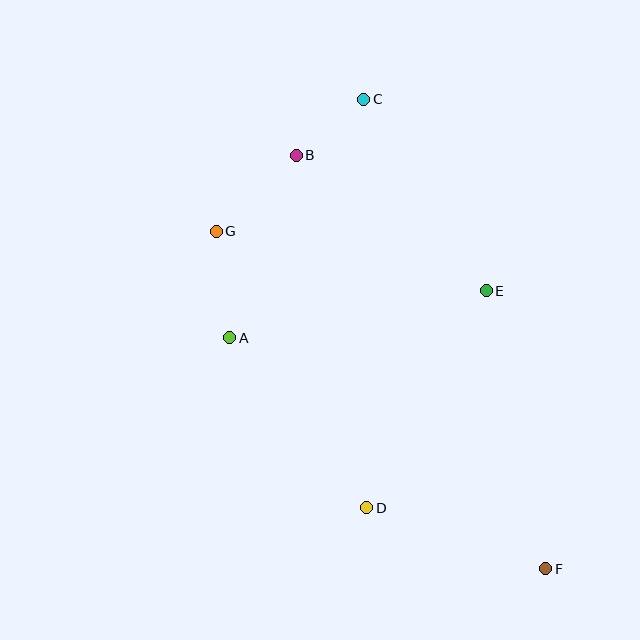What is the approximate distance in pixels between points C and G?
The distance between C and G is approximately 198 pixels.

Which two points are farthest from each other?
Points C and F are farthest from each other.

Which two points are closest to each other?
Points B and C are closest to each other.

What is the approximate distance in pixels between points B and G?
The distance between B and G is approximately 111 pixels.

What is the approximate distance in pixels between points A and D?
The distance between A and D is approximately 219 pixels.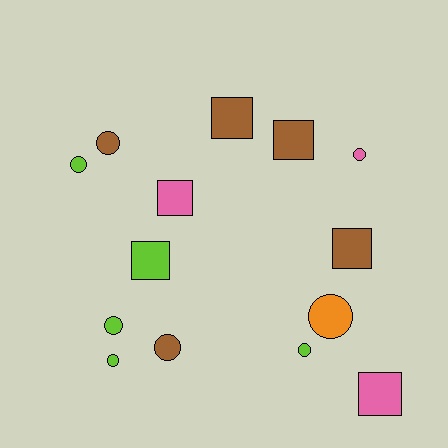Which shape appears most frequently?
Circle, with 8 objects.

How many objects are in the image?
There are 14 objects.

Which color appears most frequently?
Lime, with 5 objects.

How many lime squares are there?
There is 1 lime square.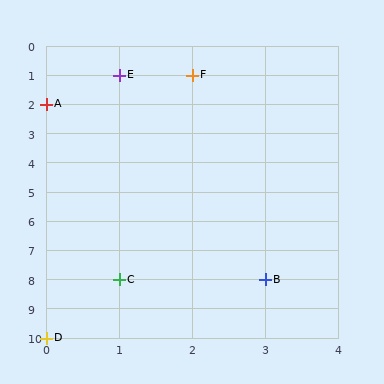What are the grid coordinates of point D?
Point D is at grid coordinates (0, 10).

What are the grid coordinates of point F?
Point F is at grid coordinates (2, 1).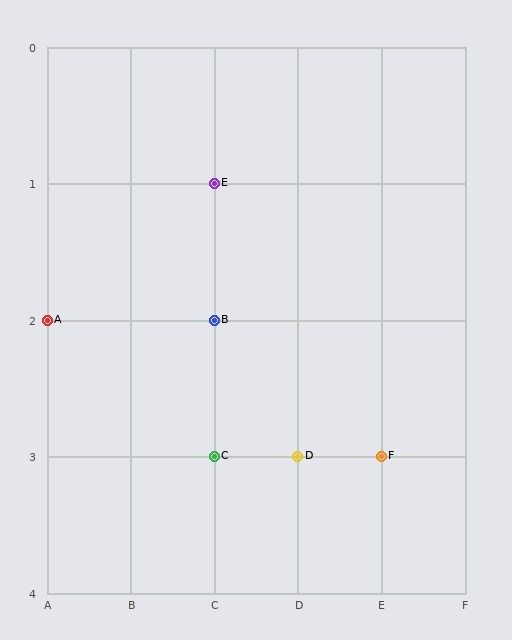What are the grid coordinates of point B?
Point B is at grid coordinates (C, 2).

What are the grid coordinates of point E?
Point E is at grid coordinates (C, 1).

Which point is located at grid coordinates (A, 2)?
Point A is at (A, 2).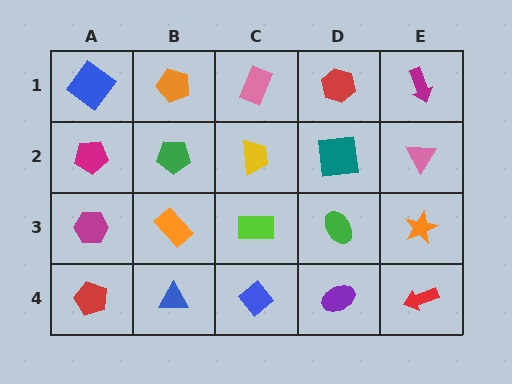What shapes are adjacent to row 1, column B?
A green pentagon (row 2, column B), a blue diamond (row 1, column A), a pink rectangle (row 1, column C).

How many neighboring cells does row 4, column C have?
3.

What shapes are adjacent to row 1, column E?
A pink triangle (row 2, column E), a red hexagon (row 1, column D).